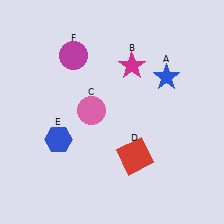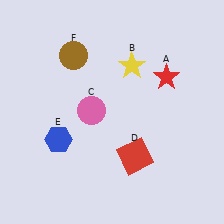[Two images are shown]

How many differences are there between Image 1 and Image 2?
There are 3 differences between the two images.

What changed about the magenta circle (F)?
In Image 1, F is magenta. In Image 2, it changed to brown.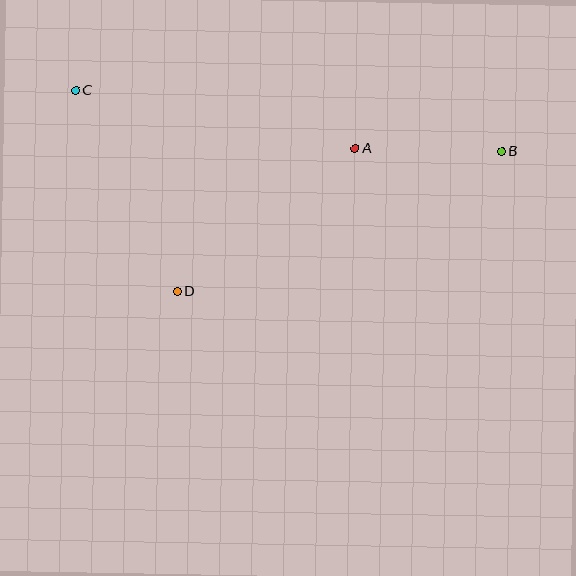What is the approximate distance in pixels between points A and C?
The distance between A and C is approximately 285 pixels.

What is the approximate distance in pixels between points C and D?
The distance between C and D is approximately 225 pixels.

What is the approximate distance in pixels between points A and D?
The distance between A and D is approximately 228 pixels.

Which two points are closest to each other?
Points A and B are closest to each other.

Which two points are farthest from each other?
Points B and C are farthest from each other.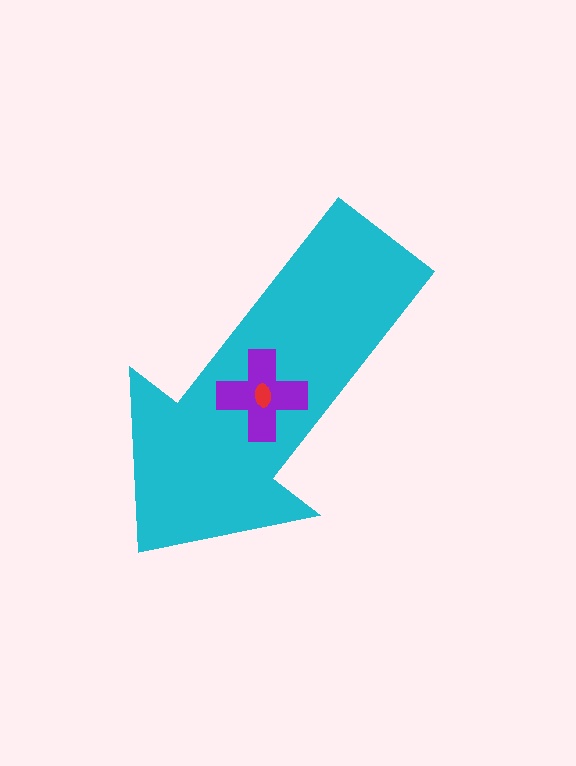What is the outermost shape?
The cyan arrow.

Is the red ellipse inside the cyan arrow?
Yes.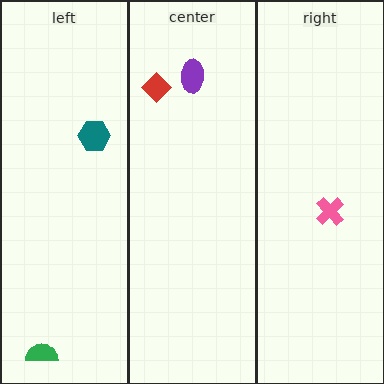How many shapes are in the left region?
2.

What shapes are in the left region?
The green semicircle, the teal hexagon.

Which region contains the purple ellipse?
The center region.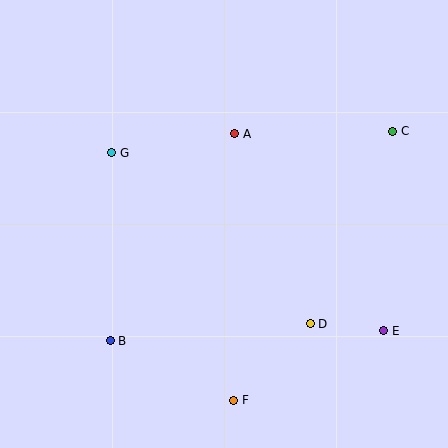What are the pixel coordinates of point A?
Point A is at (234, 134).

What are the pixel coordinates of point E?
Point E is at (384, 331).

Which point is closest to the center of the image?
Point A at (234, 134) is closest to the center.